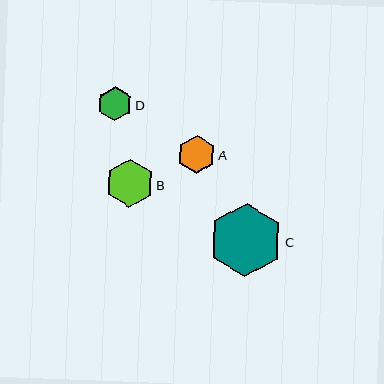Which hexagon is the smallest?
Hexagon D is the smallest with a size of approximately 34 pixels.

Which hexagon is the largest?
Hexagon C is the largest with a size of approximately 74 pixels.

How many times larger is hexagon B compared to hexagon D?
Hexagon B is approximately 1.4 times the size of hexagon D.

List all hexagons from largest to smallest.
From largest to smallest: C, B, A, D.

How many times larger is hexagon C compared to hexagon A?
Hexagon C is approximately 1.9 times the size of hexagon A.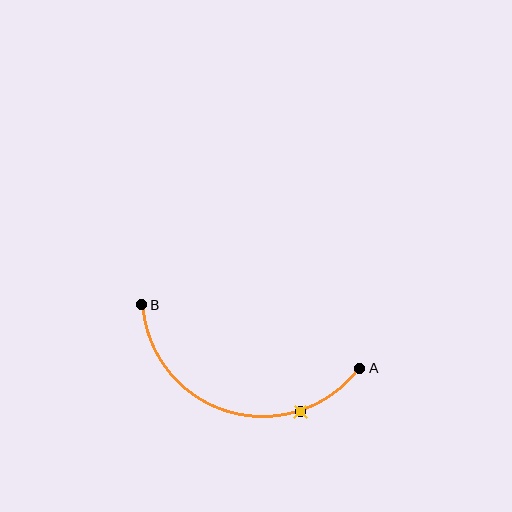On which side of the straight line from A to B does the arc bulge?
The arc bulges below the straight line connecting A and B.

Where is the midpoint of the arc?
The arc midpoint is the point on the curve farthest from the straight line joining A and B. It sits below that line.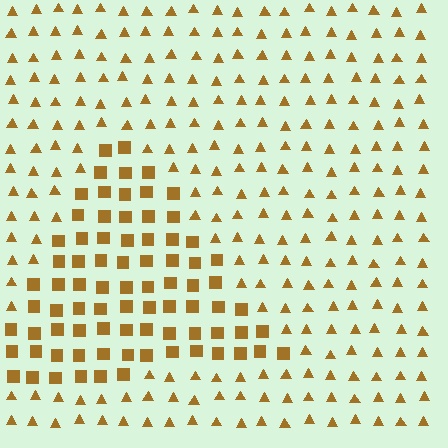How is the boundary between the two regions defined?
The boundary is defined by a change in element shape: squares inside vs. triangles outside. All elements share the same color and spacing.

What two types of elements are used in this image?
The image uses squares inside the triangle region and triangles outside it.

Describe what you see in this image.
The image is filled with small brown elements arranged in a uniform grid. A triangle-shaped region contains squares, while the surrounding area contains triangles. The boundary is defined purely by the change in element shape.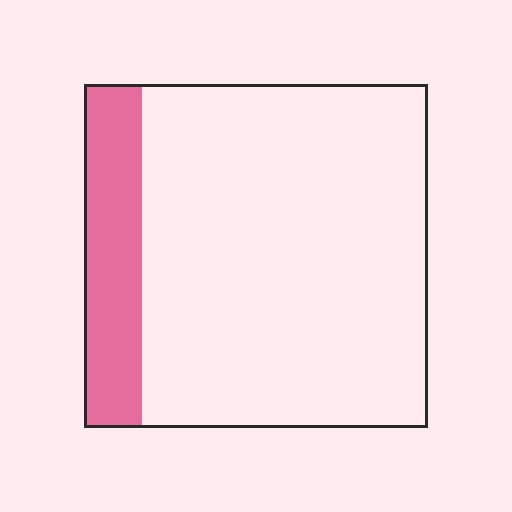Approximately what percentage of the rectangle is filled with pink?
Approximately 15%.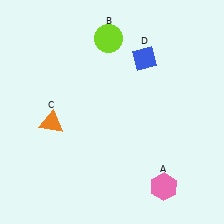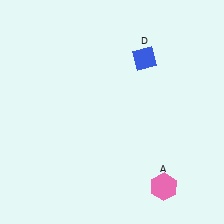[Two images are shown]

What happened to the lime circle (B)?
The lime circle (B) was removed in Image 2. It was in the top-left area of Image 1.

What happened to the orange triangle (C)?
The orange triangle (C) was removed in Image 2. It was in the bottom-left area of Image 1.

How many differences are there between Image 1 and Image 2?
There are 2 differences between the two images.